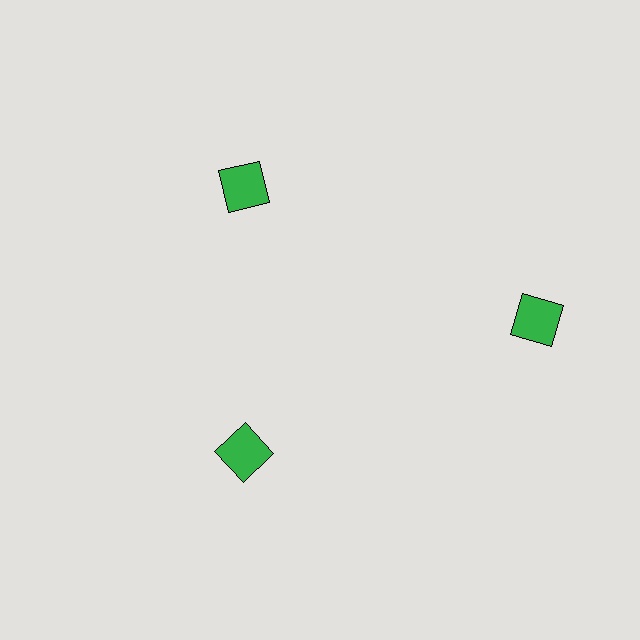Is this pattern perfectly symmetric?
No. The 3 green squares are arranged in a ring, but one element near the 3 o'clock position is pushed outward from the center, breaking the 3-fold rotational symmetry.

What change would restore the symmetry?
The symmetry would be restored by moving it inward, back onto the ring so that all 3 squares sit at equal angles and equal distance from the center.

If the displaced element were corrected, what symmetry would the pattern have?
It would have 3-fold rotational symmetry — the pattern would map onto itself every 120 degrees.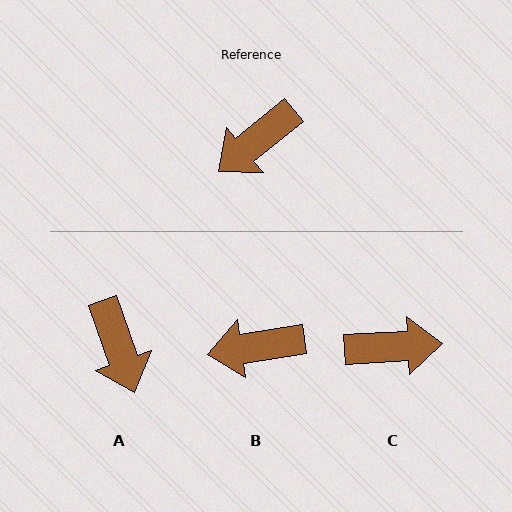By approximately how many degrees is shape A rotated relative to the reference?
Approximately 70 degrees counter-clockwise.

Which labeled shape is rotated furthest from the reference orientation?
C, about 144 degrees away.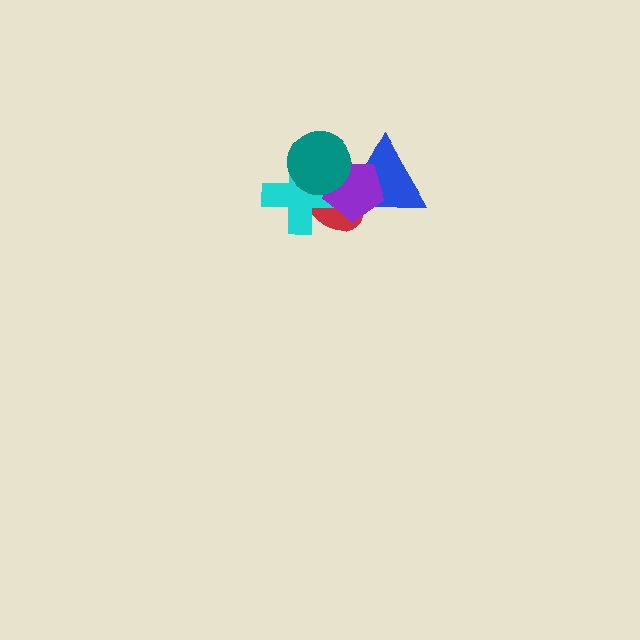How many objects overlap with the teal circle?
4 objects overlap with the teal circle.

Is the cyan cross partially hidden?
Yes, it is partially covered by another shape.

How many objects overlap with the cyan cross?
3 objects overlap with the cyan cross.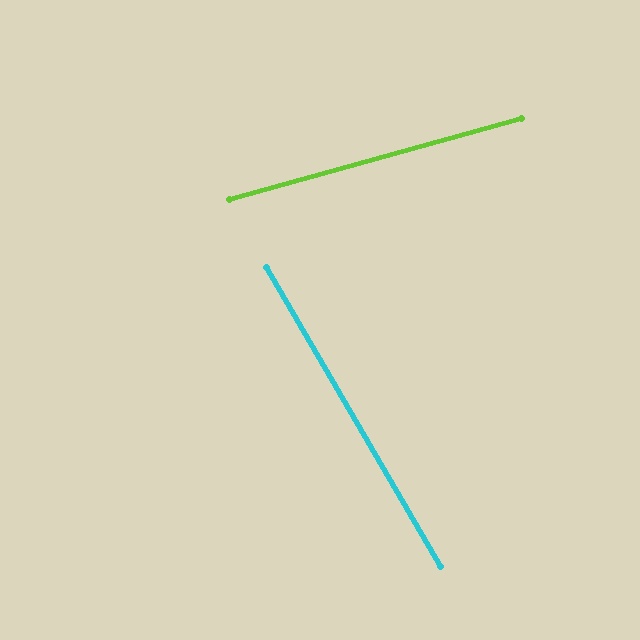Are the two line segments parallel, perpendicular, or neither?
Neither parallel nor perpendicular — they differ by about 75°.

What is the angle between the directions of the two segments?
Approximately 75 degrees.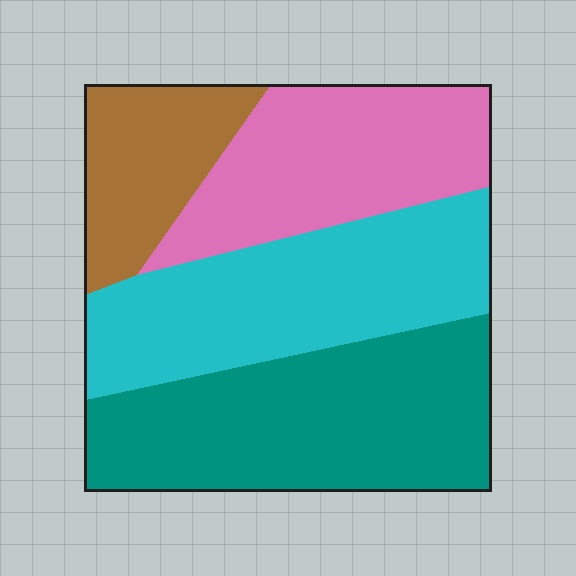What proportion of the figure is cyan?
Cyan covers around 30% of the figure.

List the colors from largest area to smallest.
From largest to smallest: teal, cyan, pink, brown.